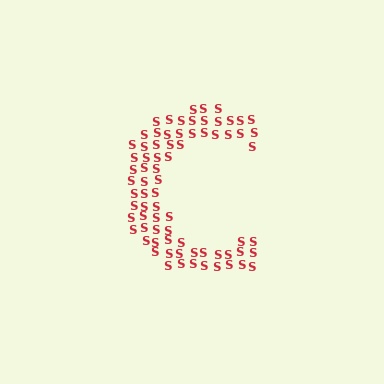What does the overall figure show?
The overall figure shows the letter C.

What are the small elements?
The small elements are letter S's.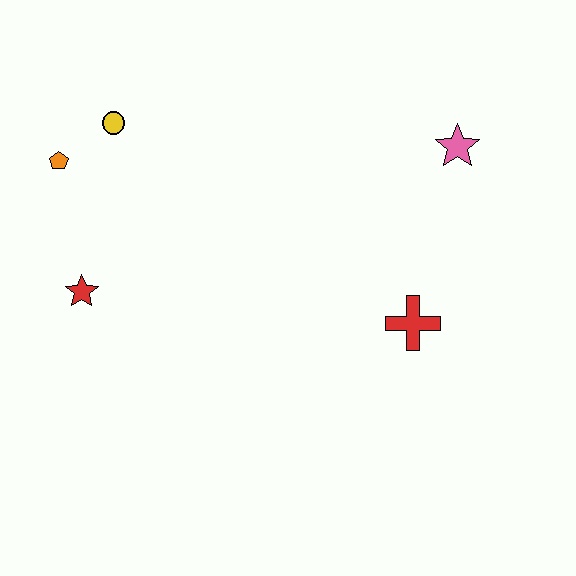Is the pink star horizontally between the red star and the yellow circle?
No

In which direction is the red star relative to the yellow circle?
The red star is below the yellow circle.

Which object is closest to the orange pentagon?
The yellow circle is closest to the orange pentagon.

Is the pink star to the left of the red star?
No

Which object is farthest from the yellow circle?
The red cross is farthest from the yellow circle.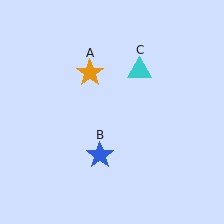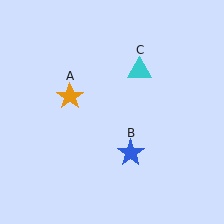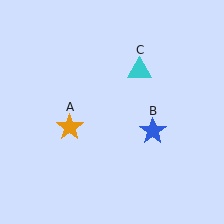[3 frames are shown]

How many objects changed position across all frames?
2 objects changed position: orange star (object A), blue star (object B).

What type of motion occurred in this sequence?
The orange star (object A), blue star (object B) rotated counterclockwise around the center of the scene.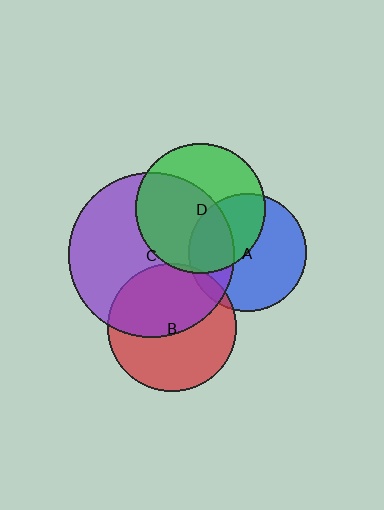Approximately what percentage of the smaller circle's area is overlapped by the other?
Approximately 5%.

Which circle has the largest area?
Circle C (purple).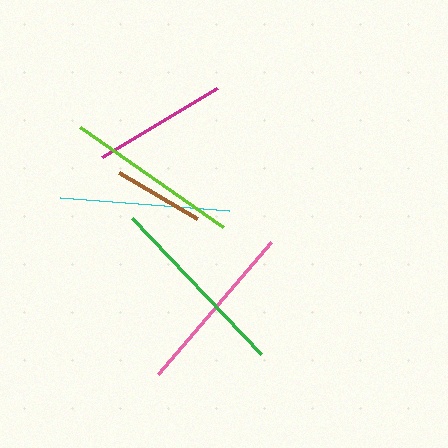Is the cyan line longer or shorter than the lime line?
The lime line is longer than the cyan line.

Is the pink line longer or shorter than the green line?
The green line is longer than the pink line.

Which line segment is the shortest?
The brown line is the shortest at approximately 90 pixels.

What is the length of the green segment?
The green segment is approximately 188 pixels long.